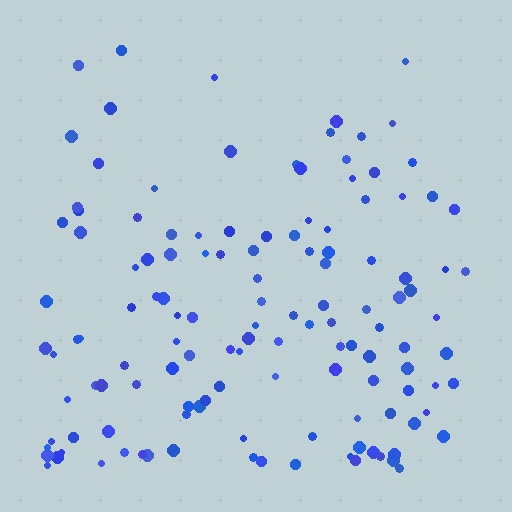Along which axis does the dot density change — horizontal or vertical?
Vertical.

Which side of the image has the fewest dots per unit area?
The top.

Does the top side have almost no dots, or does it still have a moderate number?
Still a moderate number, just noticeably fewer than the bottom.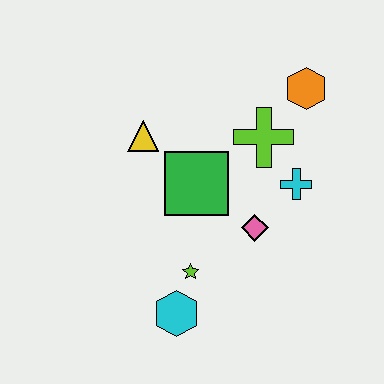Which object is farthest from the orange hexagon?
The cyan hexagon is farthest from the orange hexagon.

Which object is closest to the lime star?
The cyan hexagon is closest to the lime star.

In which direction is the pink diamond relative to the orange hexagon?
The pink diamond is below the orange hexagon.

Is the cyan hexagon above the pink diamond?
No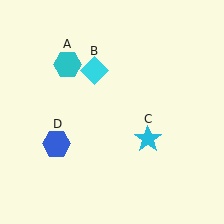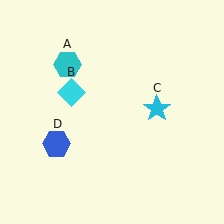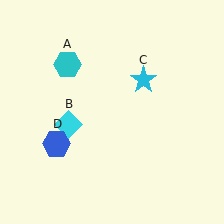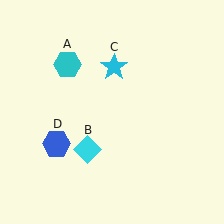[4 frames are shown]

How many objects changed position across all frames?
2 objects changed position: cyan diamond (object B), cyan star (object C).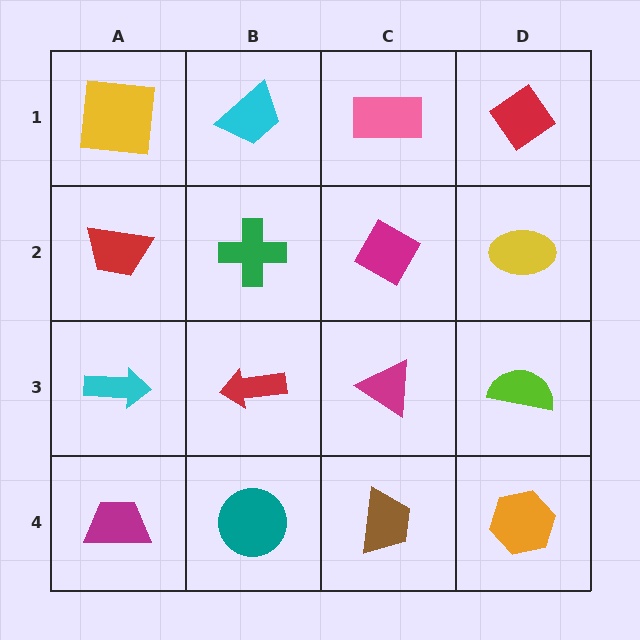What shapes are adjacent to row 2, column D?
A red diamond (row 1, column D), a lime semicircle (row 3, column D), a magenta diamond (row 2, column C).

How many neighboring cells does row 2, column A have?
3.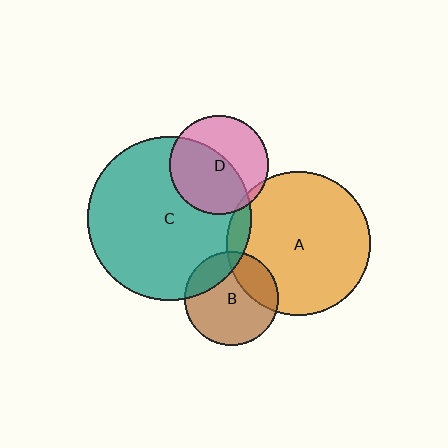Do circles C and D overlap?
Yes.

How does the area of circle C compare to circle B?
Approximately 3.0 times.